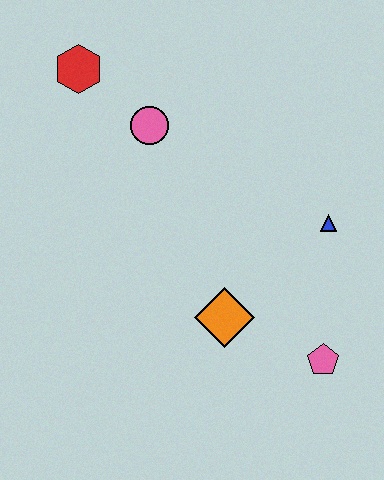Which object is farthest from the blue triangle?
The red hexagon is farthest from the blue triangle.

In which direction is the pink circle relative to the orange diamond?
The pink circle is above the orange diamond.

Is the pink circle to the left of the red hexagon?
No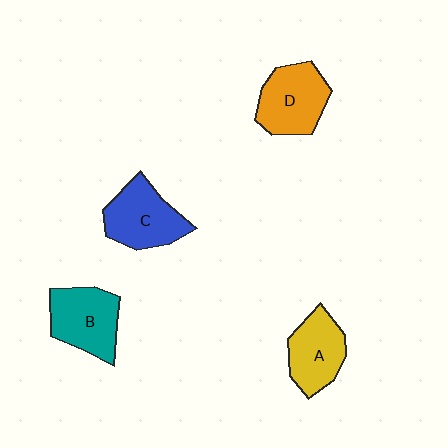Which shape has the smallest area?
Shape A (yellow).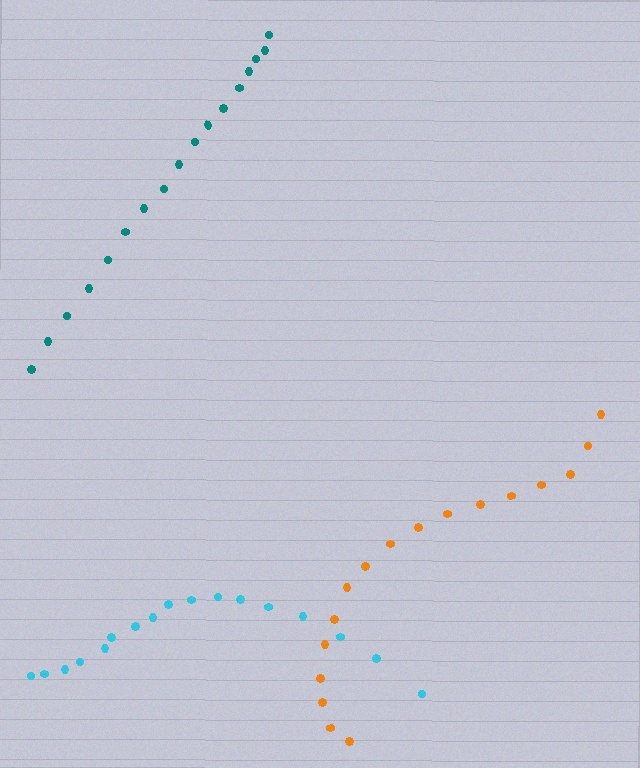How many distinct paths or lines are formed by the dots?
There are 3 distinct paths.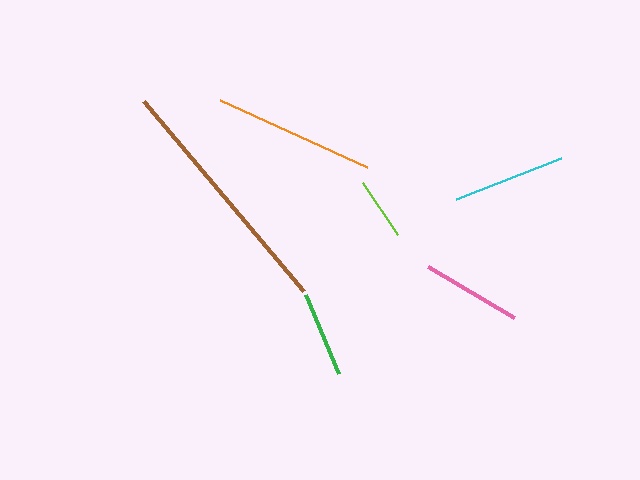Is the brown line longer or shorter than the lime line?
The brown line is longer than the lime line.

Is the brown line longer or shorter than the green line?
The brown line is longer than the green line.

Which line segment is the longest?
The brown line is the longest at approximately 248 pixels.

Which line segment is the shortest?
The lime line is the shortest at approximately 62 pixels.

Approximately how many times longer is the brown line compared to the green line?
The brown line is approximately 2.9 times the length of the green line.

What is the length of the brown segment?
The brown segment is approximately 248 pixels long.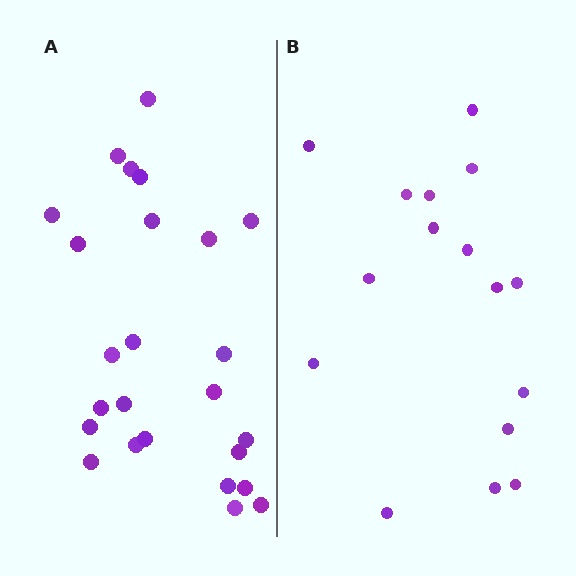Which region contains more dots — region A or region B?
Region A (the left region) has more dots.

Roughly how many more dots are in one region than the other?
Region A has roughly 8 or so more dots than region B.